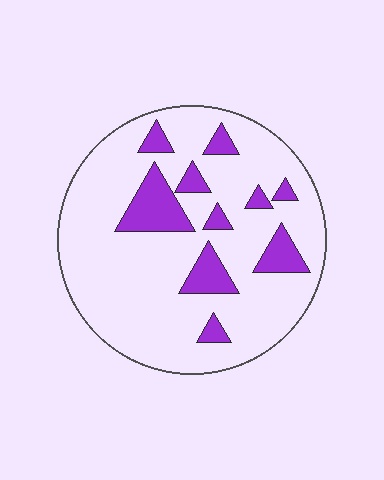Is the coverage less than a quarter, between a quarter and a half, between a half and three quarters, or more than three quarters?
Less than a quarter.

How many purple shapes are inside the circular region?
10.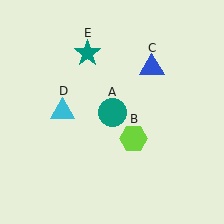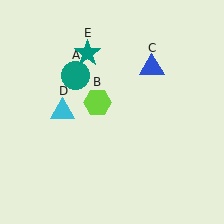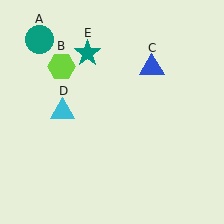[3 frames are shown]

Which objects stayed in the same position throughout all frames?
Blue triangle (object C) and cyan triangle (object D) and teal star (object E) remained stationary.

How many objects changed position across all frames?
2 objects changed position: teal circle (object A), lime hexagon (object B).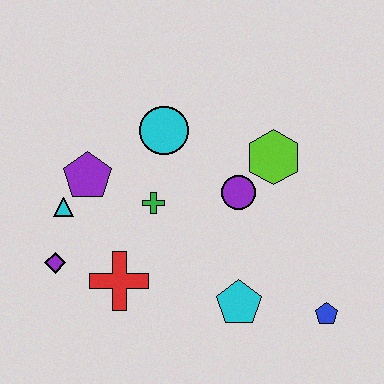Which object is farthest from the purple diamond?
The blue pentagon is farthest from the purple diamond.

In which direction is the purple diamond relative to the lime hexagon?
The purple diamond is to the left of the lime hexagon.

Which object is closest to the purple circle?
The lime hexagon is closest to the purple circle.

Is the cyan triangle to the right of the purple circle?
No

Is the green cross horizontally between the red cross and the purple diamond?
No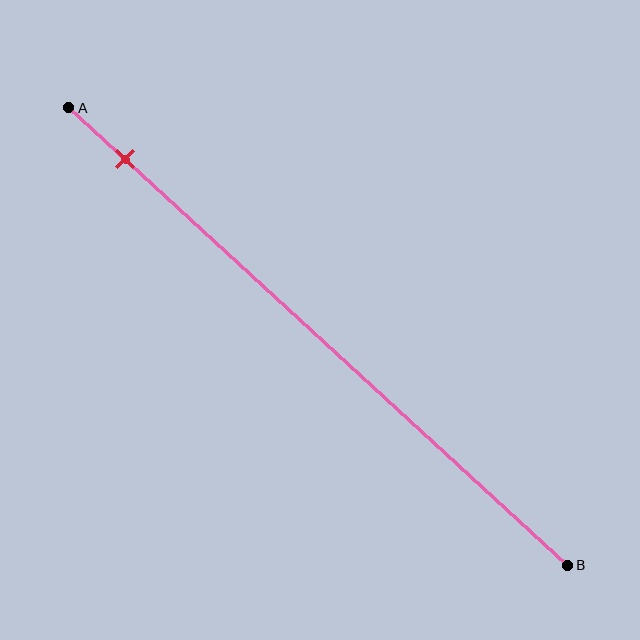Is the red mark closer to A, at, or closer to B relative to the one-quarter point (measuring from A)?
The red mark is closer to point A than the one-quarter point of segment AB.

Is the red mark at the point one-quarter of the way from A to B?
No, the mark is at about 10% from A, not at the 25% one-quarter point.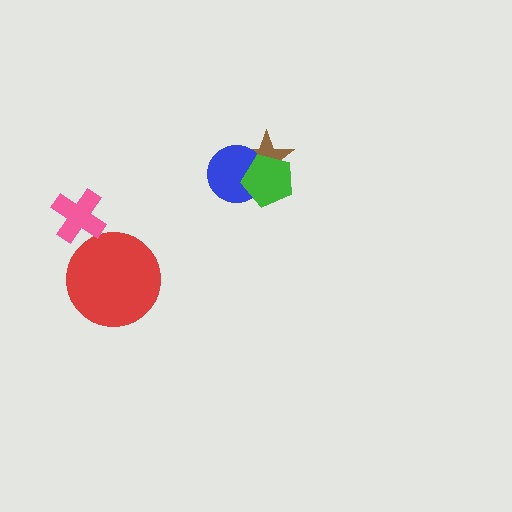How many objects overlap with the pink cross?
0 objects overlap with the pink cross.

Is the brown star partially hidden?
Yes, it is partially covered by another shape.